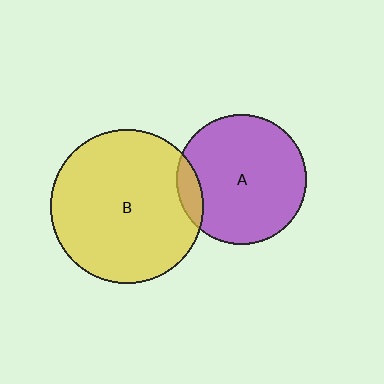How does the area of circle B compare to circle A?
Approximately 1.4 times.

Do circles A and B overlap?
Yes.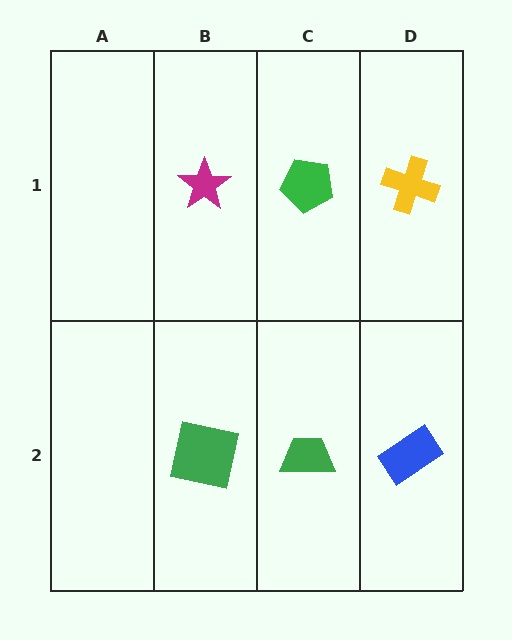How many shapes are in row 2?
3 shapes.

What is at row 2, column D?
A blue rectangle.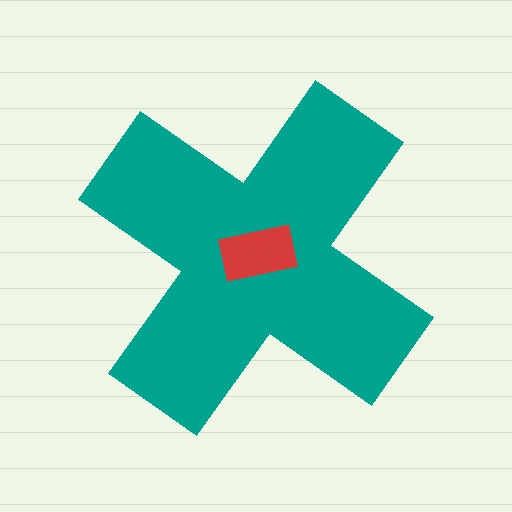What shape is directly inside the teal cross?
The red rectangle.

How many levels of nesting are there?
2.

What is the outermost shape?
The teal cross.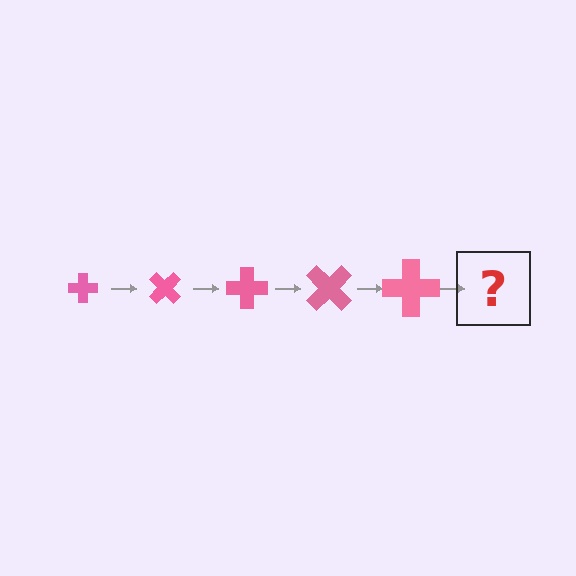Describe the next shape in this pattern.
It should be a cross, larger than the previous one and rotated 225 degrees from the start.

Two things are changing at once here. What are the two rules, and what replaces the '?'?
The two rules are that the cross grows larger each step and it rotates 45 degrees each step. The '?' should be a cross, larger than the previous one and rotated 225 degrees from the start.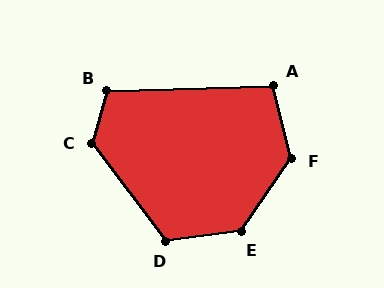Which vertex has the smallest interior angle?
A, at approximately 102 degrees.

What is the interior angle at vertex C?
Approximately 127 degrees (obtuse).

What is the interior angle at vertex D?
Approximately 120 degrees (obtuse).